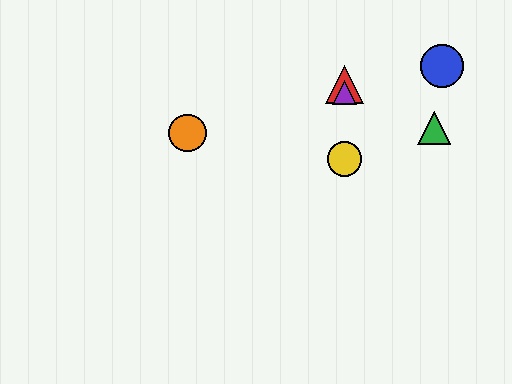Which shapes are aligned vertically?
The red triangle, the yellow circle, the purple triangle are aligned vertically.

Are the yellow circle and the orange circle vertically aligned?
No, the yellow circle is at x≈345 and the orange circle is at x≈188.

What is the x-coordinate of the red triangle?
The red triangle is at x≈345.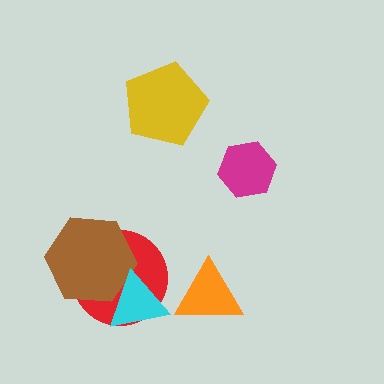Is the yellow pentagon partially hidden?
No, no other shape covers it.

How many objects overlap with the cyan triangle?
2 objects overlap with the cyan triangle.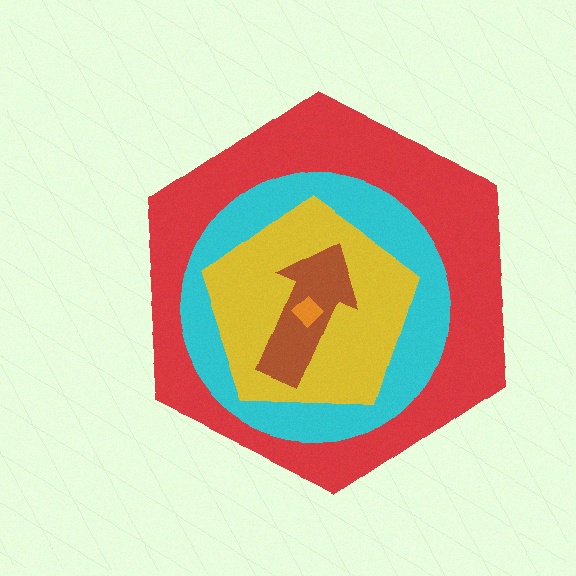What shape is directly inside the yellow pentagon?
The brown arrow.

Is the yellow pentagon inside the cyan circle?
Yes.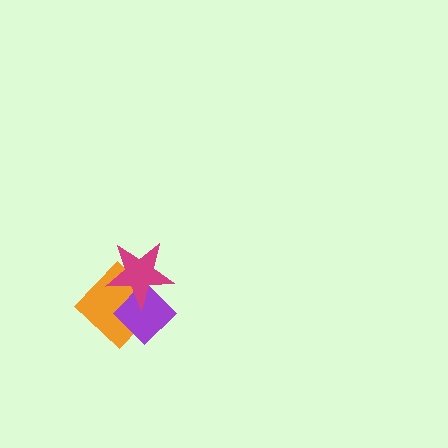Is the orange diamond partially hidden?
Yes, it is partially covered by another shape.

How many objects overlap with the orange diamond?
2 objects overlap with the orange diamond.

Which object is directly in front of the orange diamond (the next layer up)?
The purple diamond is directly in front of the orange diamond.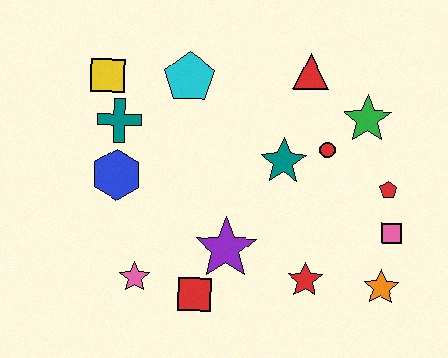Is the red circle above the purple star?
Yes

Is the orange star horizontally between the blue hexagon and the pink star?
No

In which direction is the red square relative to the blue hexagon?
The red square is below the blue hexagon.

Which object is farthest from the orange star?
The yellow square is farthest from the orange star.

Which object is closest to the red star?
The orange star is closest to the red star.